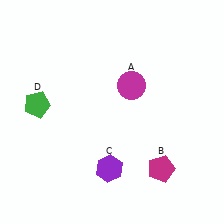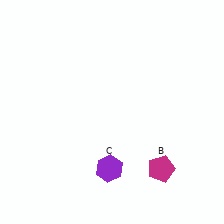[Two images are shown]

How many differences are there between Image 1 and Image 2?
There are 2 differences between the two images.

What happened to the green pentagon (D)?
The green pentagon (D) was removed in Image 2. It was in the top-left area of Image 1.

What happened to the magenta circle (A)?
The magenta circle (A) was removed in Image 2. It was in the top-right area of Image 1.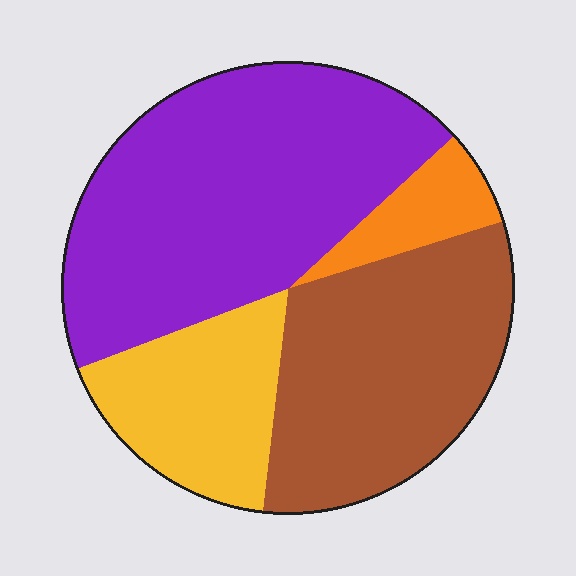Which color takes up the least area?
Orange, at roughly 5%.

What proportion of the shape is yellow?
Yellow covers 17% of the shape.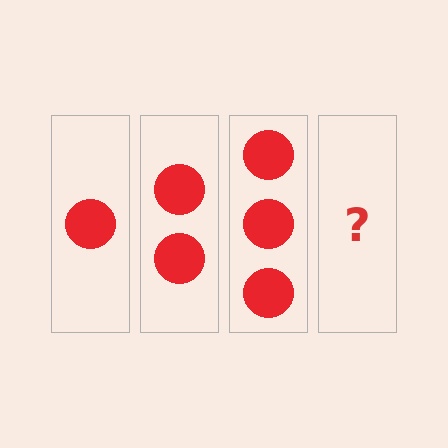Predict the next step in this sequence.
The next step is 4 circles.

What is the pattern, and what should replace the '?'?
The pattern is that each step adds one more circle. The '?' should be 4 circles.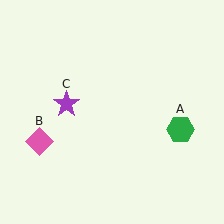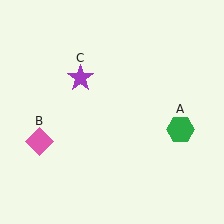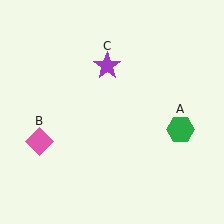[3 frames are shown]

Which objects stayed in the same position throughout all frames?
Green hexagon (object A) and pink diamond (object B) remained stationary.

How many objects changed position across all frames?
1 object changed position: purple star (object C).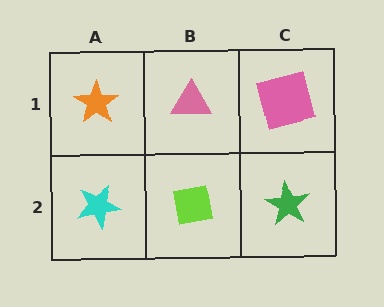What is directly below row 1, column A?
A cyan star.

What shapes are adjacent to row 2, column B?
A pink triangle (row 1, column B), a cyan star (row 2, column A), a green star (row 2, column C).